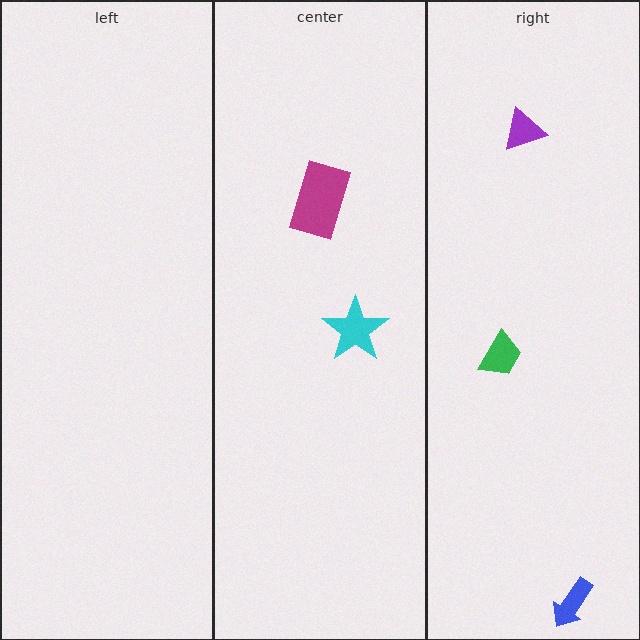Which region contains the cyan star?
The center region.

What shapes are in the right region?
The green trapezoid, the blue arrow, the purple triangle.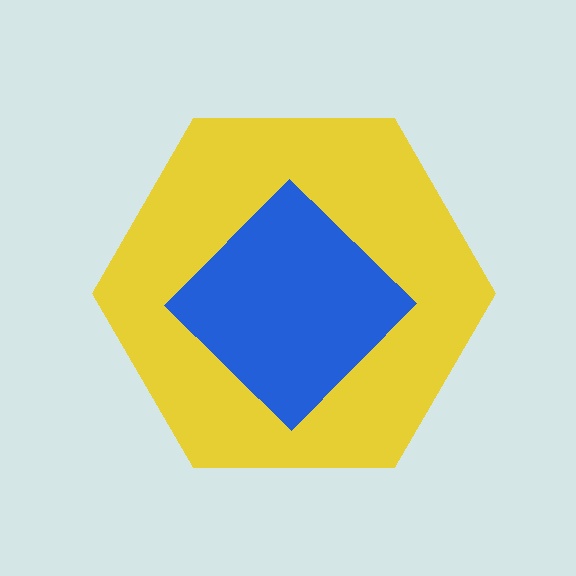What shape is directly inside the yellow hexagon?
The blue diamond.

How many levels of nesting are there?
2.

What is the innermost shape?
The blue diamond.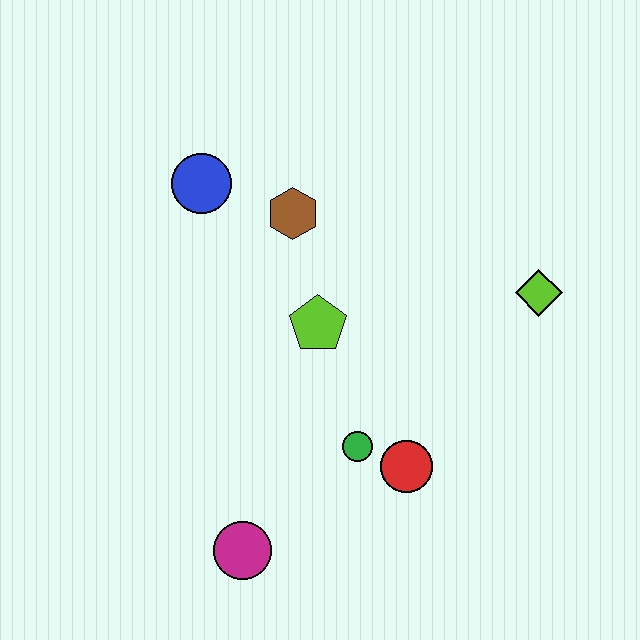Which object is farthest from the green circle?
The blue circle is farthest from the green circle.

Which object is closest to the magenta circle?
The green circle is closest to the magenta circle.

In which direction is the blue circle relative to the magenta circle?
The blue circle is above the magenta circle.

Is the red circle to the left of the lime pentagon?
No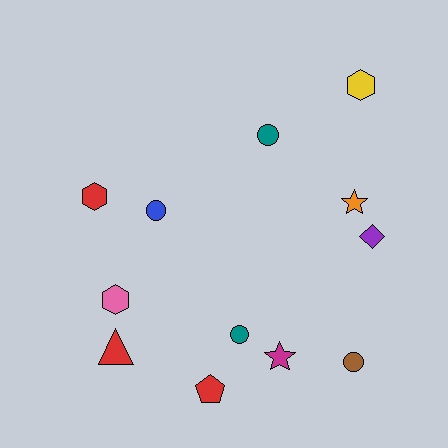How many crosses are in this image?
There are no crosses.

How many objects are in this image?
There are 12 objects.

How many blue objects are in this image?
There is 1 blue object.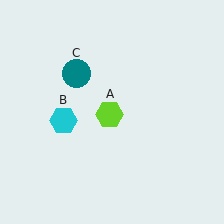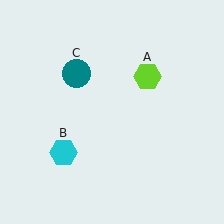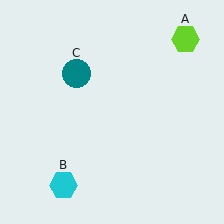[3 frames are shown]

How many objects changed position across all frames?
2 objects changed position: lime hexagon (object A), cyan hexagon (object B).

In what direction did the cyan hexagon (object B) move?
The cyan hexagon (object B) moved down.